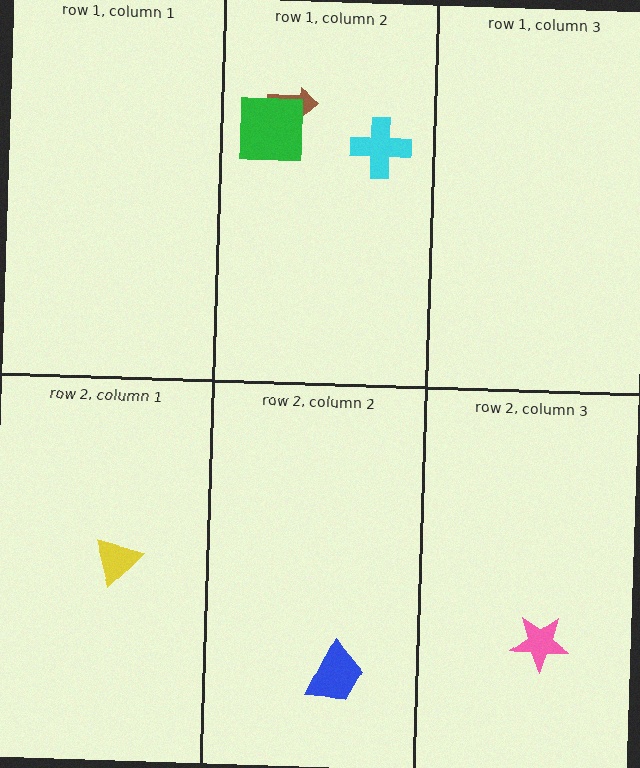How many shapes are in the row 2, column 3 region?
1.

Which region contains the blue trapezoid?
The row 2, column 2 region.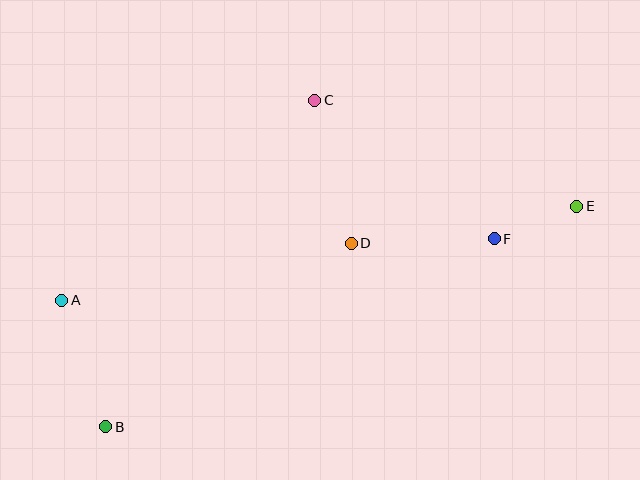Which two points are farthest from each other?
Points A and E are farthest from each other.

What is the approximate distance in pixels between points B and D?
The distance between B and D is approximately 306 pixels.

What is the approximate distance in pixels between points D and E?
The distance between D and E is approximately 229 pixels.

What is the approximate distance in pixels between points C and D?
The distance between C and D is approximately 148 pixels.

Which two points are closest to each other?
Points E and F are closest to each other.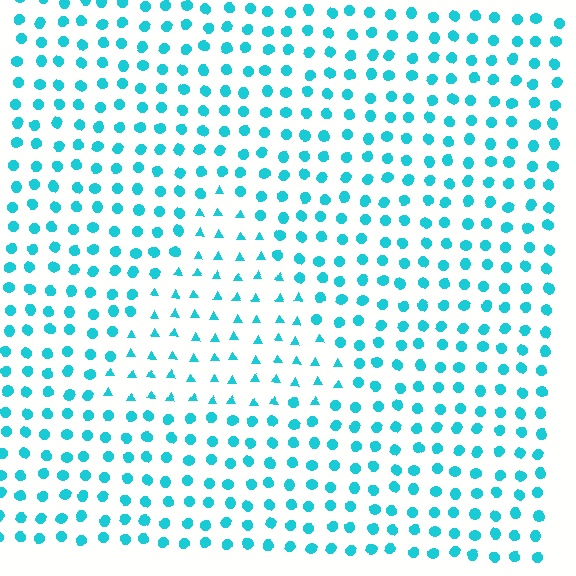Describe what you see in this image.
The image is filled with small cyan elements arranged in a uniform grid. A triangle-shaped region contains triangles, while the surrounding area contains circles. The boundary is defined purely by the change in element shape.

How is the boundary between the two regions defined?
The boundary is defined by a change in element shape: triangles inside vs. circles outside. All elements share the same color and spacing.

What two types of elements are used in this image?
The image uses triangles inside the triangle region and circles outside it.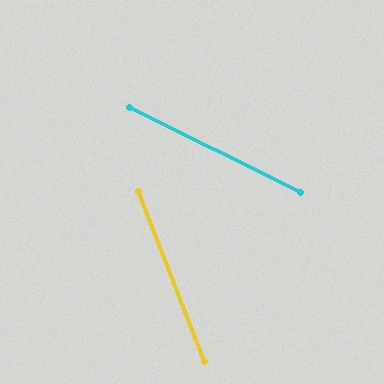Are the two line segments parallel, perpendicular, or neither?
Neither parallel nor perpendicular — they differ by about 42°.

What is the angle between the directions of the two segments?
Approximately 42 degrees.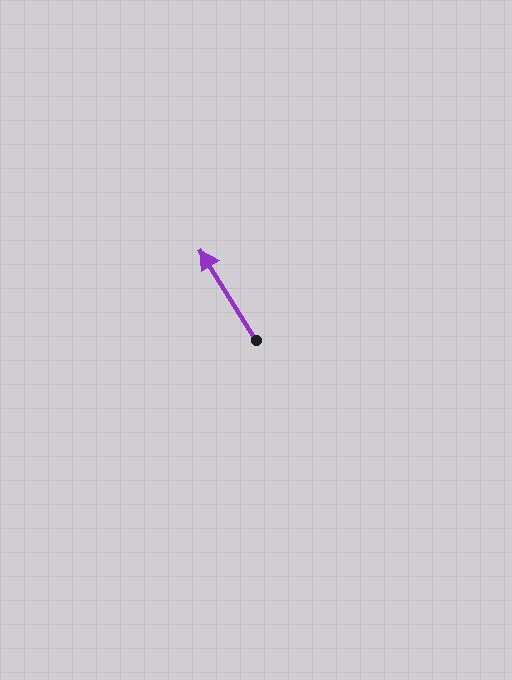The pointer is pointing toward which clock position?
Roughly 11 o'clock.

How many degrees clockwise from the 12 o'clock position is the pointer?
Approximately 328 degrees.